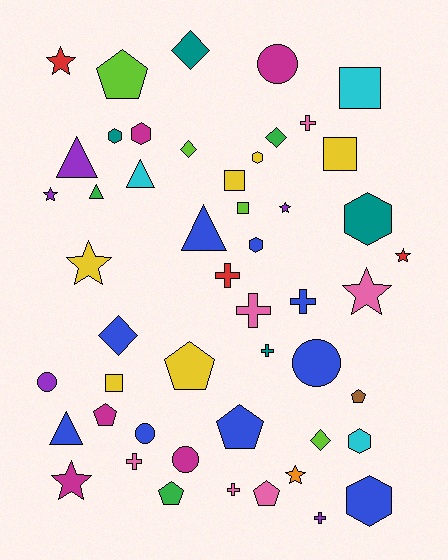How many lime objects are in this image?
There are 4 lime objects.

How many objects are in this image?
There are 50 objects.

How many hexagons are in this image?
There are 7 hexagons.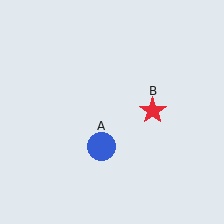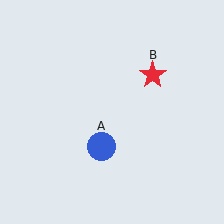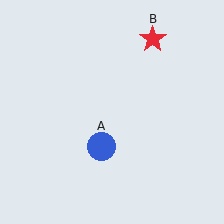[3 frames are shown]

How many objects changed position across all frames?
1 object changed position: red star (object B).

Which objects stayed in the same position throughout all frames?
Blue circle (object A) remained stationary.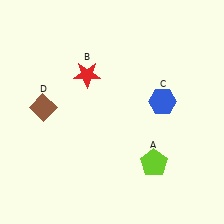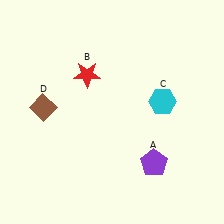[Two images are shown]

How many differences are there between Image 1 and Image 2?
There are 2 differences between the two images.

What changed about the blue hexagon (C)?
In Image 1, C is blue. In Image 2, it changed to cyan.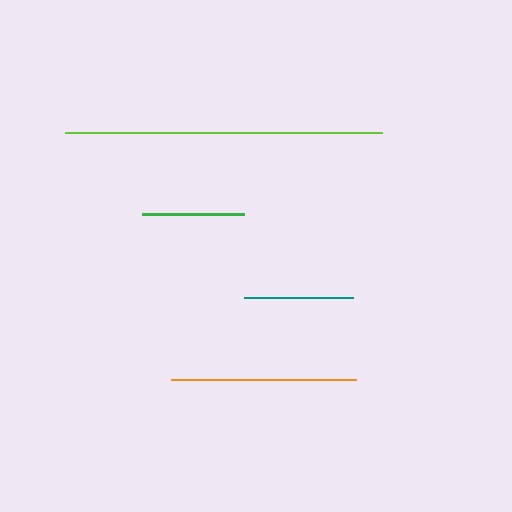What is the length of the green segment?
The green segment is approximately 102 pixels long.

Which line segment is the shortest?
The green line is the shortest at approximately 102 pixels.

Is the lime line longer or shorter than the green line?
The lime line is longer than the green line.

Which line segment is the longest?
The lime line is the longest at approximately 317 pixels.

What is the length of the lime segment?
The lime segment is approximately 317 pixels long.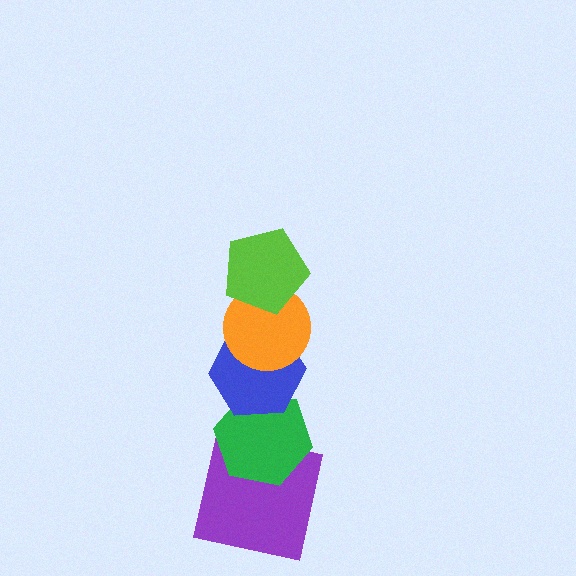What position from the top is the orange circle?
The orange circle is 2nd from the top.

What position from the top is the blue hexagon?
The blue hexagon is 3rd from the top.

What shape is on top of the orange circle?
The lime pentagon is on top of the orange circle.